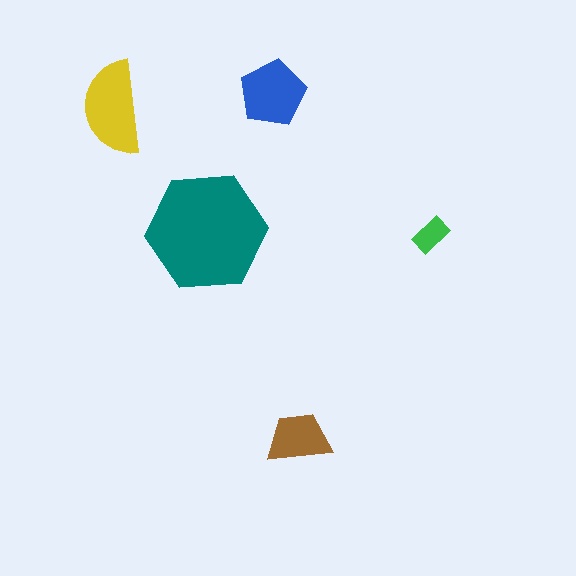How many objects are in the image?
There are 5 objects in the image.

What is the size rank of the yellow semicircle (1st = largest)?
2nd.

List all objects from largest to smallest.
The teal hexagon, the yellow semicircle, the blue pentagon, the brown trapezoid, the green rectangle.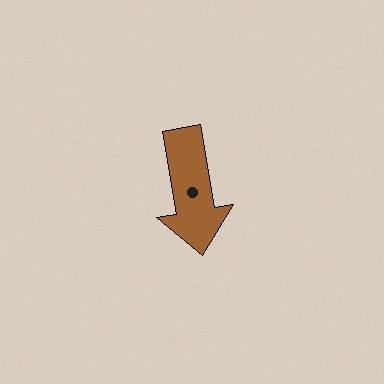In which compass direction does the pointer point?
South.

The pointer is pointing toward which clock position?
Roughly 6 o'clock.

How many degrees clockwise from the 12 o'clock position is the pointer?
Approximately 171 degrees.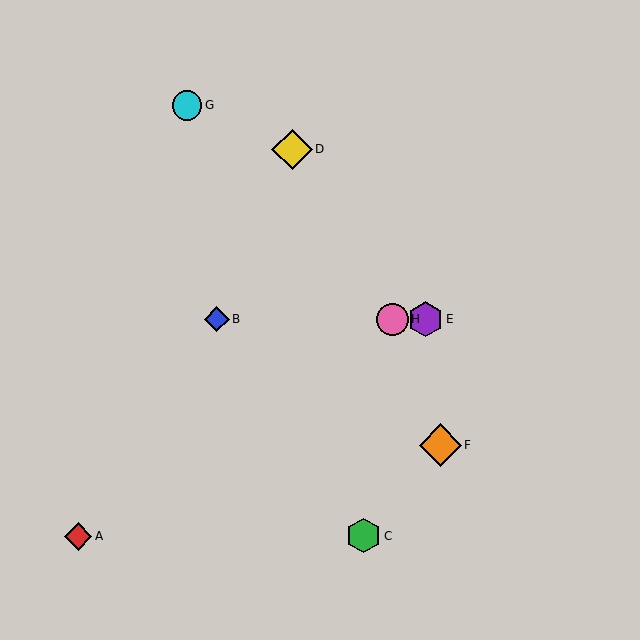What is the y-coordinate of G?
Object G is at y≈105.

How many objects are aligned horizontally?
3 objects (B, E, H) are aligned horizontally.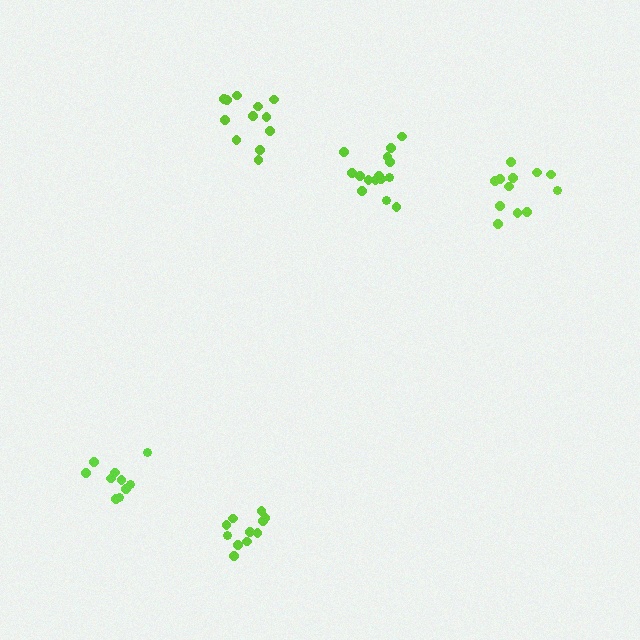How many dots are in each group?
Group 1: 15 dots, Group 2: 10 dots, Group 3: 11 dots, Group 4: 12 dots, Group 5: 12 dots (60 total).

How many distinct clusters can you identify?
There are 5 distinct clusters.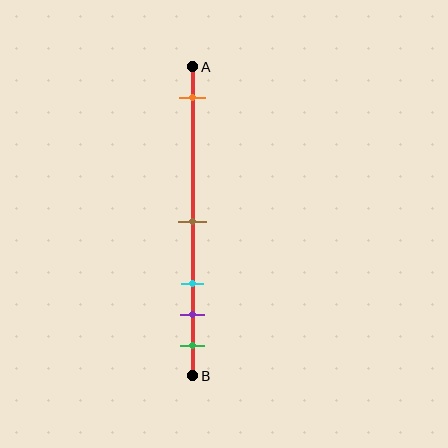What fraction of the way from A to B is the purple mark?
The purple mark is approximately 80% (0.8) of the way from A to B.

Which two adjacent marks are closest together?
The purple and green marks are the closest adjacent pair.